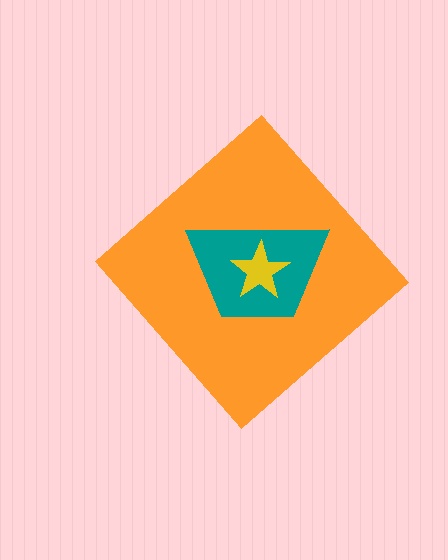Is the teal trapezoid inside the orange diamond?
Yes.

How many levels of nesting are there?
3.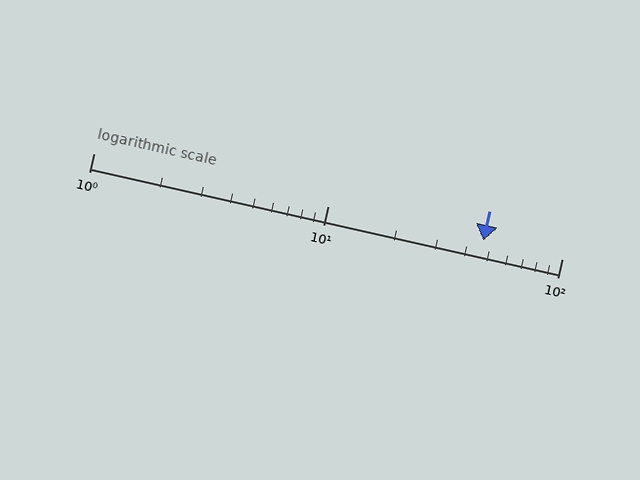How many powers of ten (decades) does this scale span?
The scale spans 2 decades, from 1 to 100.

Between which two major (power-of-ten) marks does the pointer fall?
The pointer is between 10 and 100.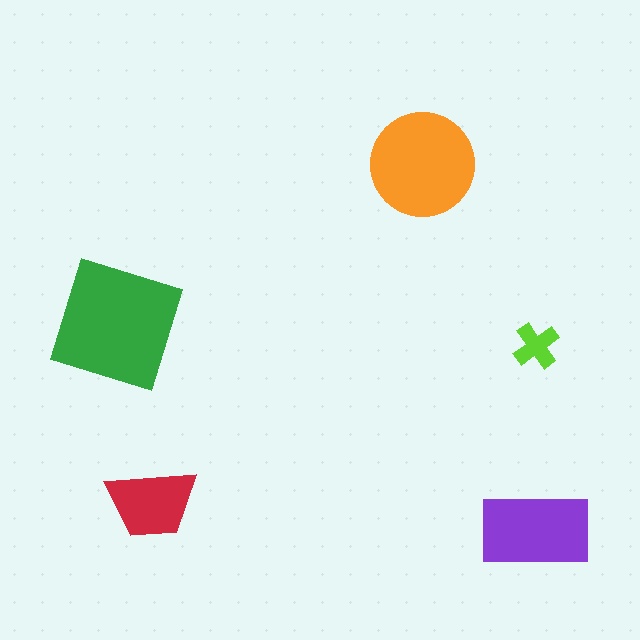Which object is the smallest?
The lime cross.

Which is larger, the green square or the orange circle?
The green square.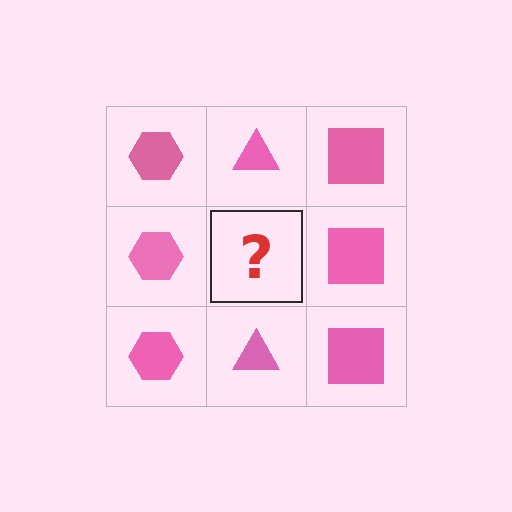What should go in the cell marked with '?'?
The missing cell should contain a pink triangle.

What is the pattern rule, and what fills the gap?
The rule is that each column has a consistent shape. The gap should be filled with a pink triangle.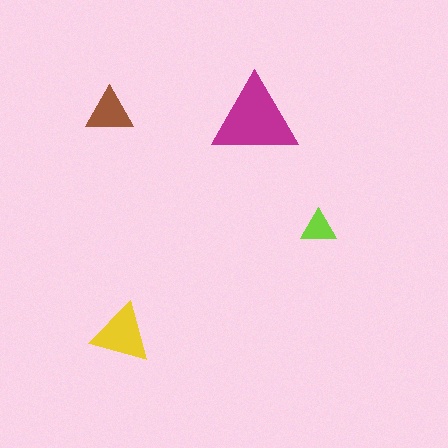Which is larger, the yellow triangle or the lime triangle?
The yellow one.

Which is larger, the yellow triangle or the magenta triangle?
The magenta one.